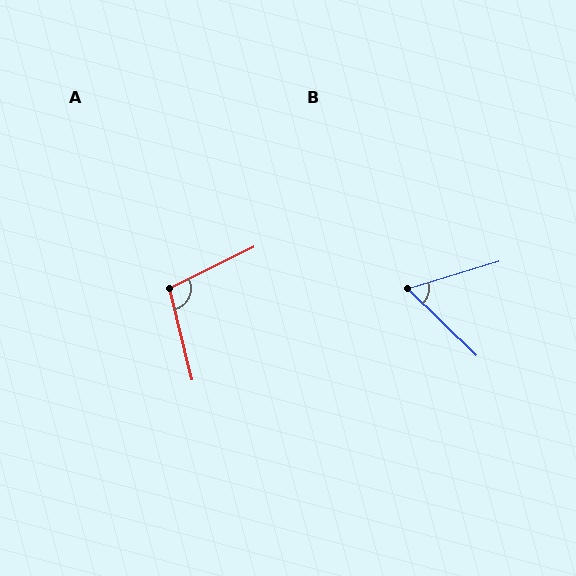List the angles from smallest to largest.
B (61°), A (103°).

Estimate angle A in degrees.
Approximately 103 degrees.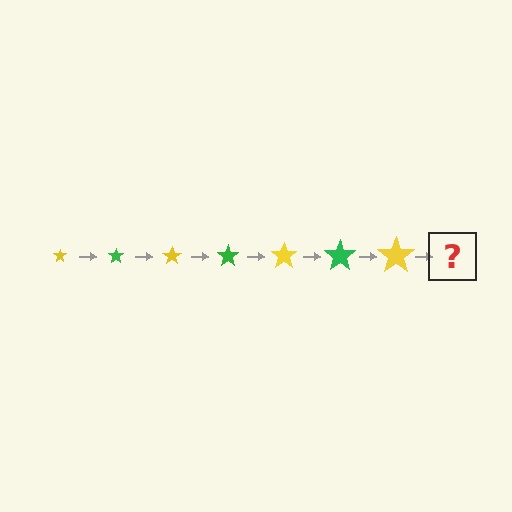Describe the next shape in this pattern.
It should be a green star, larger than the previous one.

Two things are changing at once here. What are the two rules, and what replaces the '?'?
The two rules are that the star grows larger each step and the color cycles through yellow and green. The '?' should be a green star, larger than the previous one.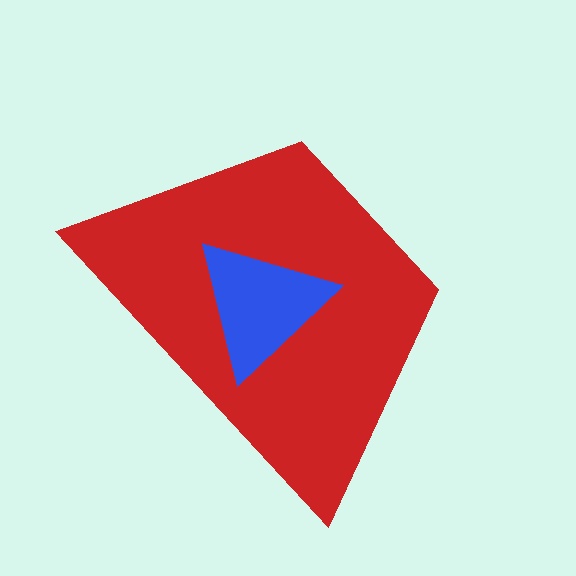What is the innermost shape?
The blue triangle.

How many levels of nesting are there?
2.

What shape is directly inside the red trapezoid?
The blue triangle.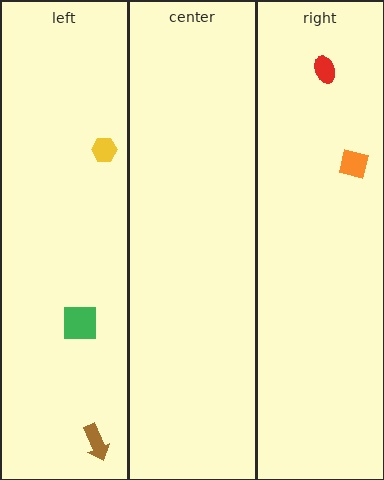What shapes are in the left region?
The brown arrow, the yellow hexagon, the green square.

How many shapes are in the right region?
2.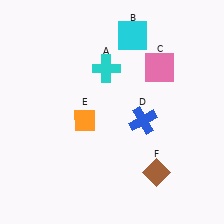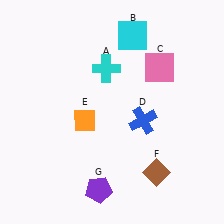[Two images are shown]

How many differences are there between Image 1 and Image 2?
There is 1 difference between the two images.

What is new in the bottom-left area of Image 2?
A purple pentagon (G) was added in the bottom-left area of Image 2.